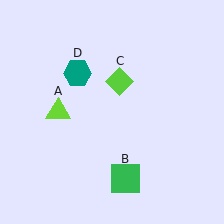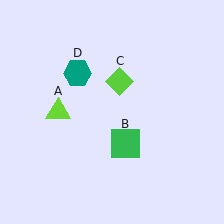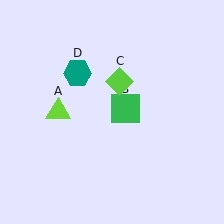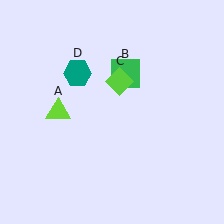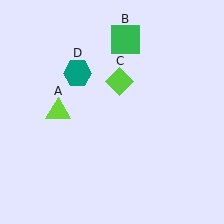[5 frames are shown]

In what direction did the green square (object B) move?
The green square (object B) moved up.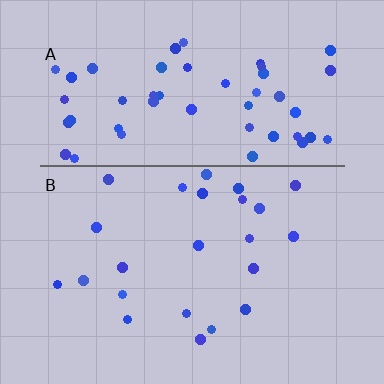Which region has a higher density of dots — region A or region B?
A (the top).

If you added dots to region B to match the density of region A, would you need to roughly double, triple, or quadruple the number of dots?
Approximately double.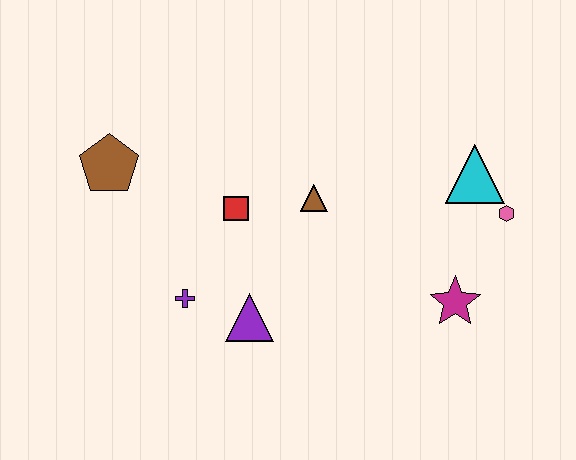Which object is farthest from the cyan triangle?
The brown pentagon is farthest from the cyan triangle.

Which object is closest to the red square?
The brown triangle is closest to the red square.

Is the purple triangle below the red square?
Yes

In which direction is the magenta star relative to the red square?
The magenta star is to the right of the red square.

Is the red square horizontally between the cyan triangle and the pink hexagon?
No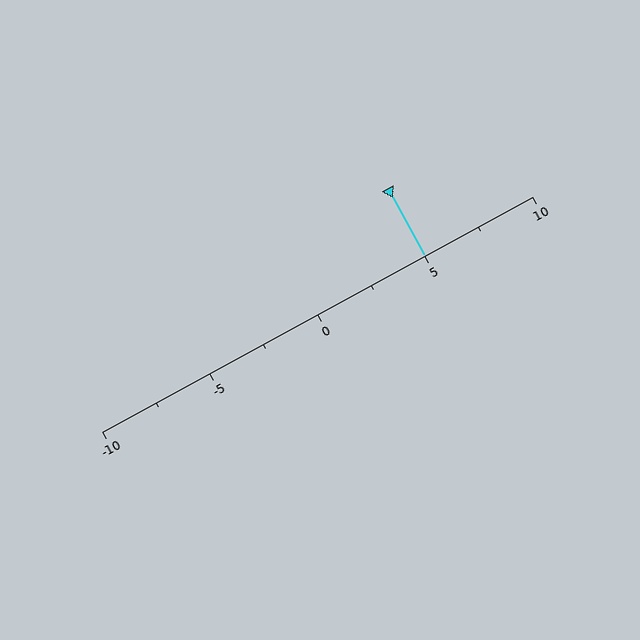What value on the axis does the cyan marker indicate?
The marker indicates approximately 5.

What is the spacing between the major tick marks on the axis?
The major ticks are spaced 5 apart.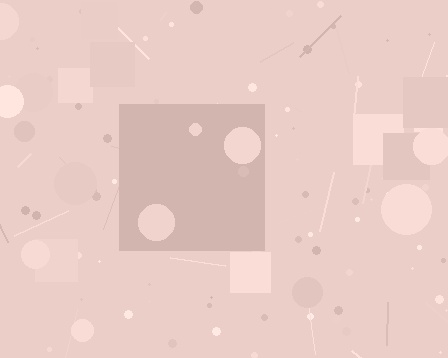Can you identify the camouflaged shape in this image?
The camouflaged shape is a square.